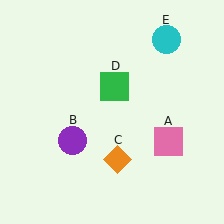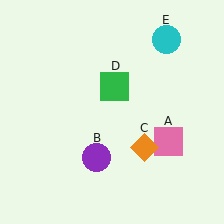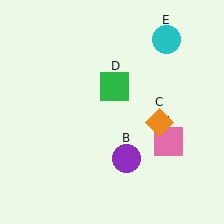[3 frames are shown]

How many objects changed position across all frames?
2 objects changed position: purple circle (object B), orange diamond (object C).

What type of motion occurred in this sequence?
The purple circle (object B), orange diamond (object C) rotated counterclockwise around the center of the scene.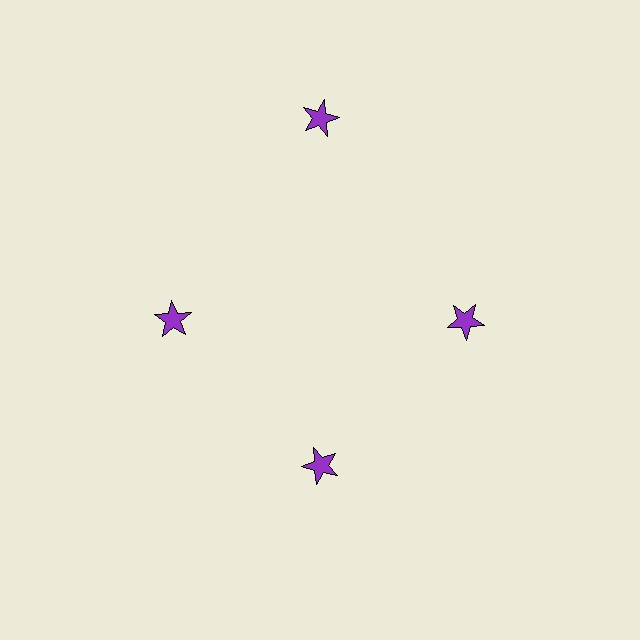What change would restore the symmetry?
The symmetry would be restored by moving it inward, back onto the ring so that all 4 stars sit at equal angles and equal distance from the center.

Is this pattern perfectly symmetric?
No. The 4 purple stars are arranged in a ring, but one element near the 12 o'clock position is pushed outward from the center, breaking the 4-fold rotational symmetry.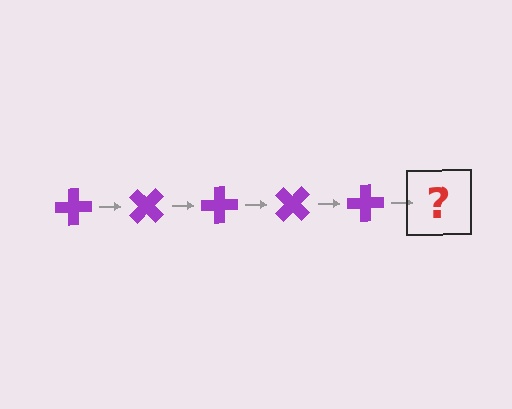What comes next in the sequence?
The next element should be a purple cross rotated 225 degrees.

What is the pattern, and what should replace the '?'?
The pattern is that the cross rotates 45 degrees each step. The '?' should be a purple cross rotated 225 degrees.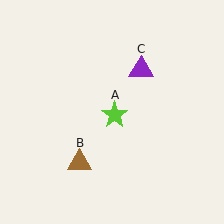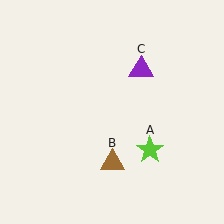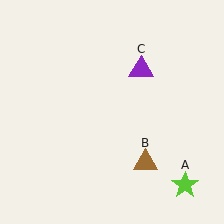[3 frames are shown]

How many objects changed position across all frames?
2 objects changed position: lime star (object A), brown triangle (object B).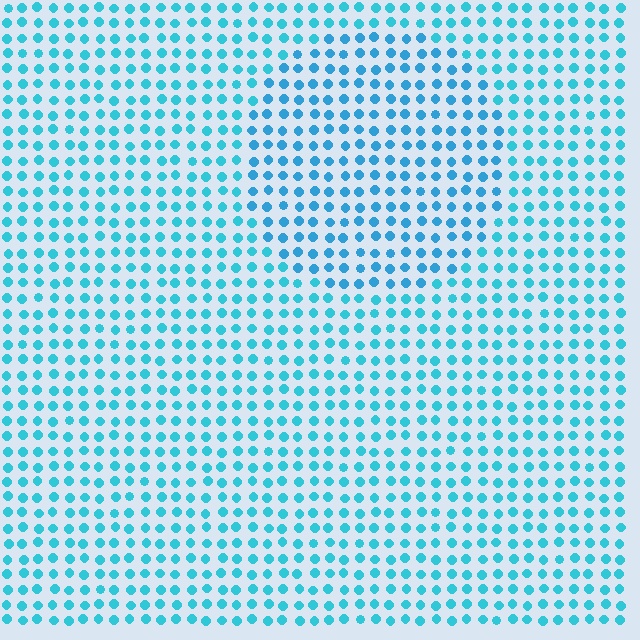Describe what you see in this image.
The image is filled with small cyan elements in a uniform arrangement. A circle-shaped region is visible where the elements are tinted to a slightly different hue, forming a subtle color boundary.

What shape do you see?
I see a circle.